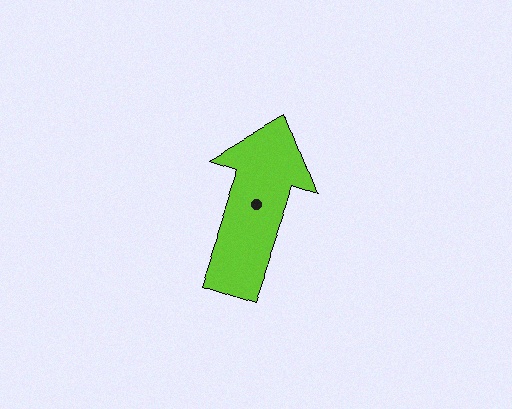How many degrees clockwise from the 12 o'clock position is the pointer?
Approximately 19 degrees.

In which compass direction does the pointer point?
North.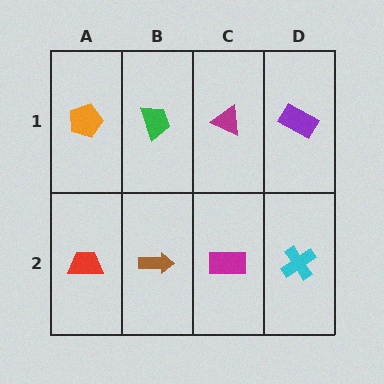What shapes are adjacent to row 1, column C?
A magenta rectangle (row 2, column C), a green trapezoid (row 1, column B), a purple rectangle (row 1, column D).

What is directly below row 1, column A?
A red trapezoid.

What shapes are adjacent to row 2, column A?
An orange pentagon (row 1, column A), a brown arrow (row 2, column B).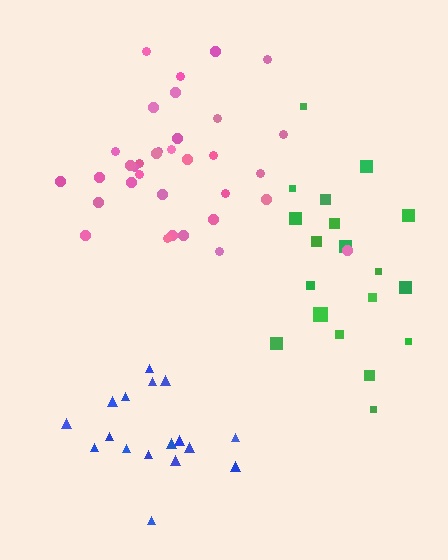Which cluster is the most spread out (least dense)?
Green.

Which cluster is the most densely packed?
Pink.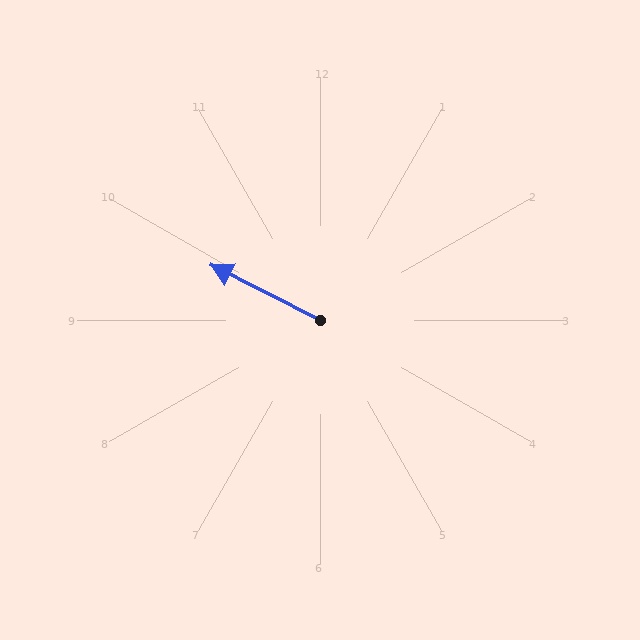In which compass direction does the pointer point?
Northwest.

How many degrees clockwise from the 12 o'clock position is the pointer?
Approximately 297 degrees.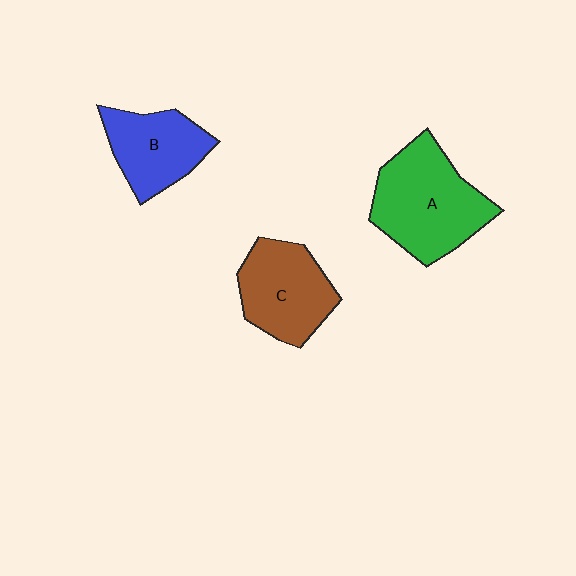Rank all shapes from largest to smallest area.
From largest to smallest: A (green), C (brown), B (blue).